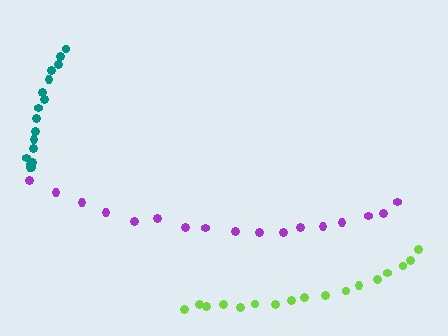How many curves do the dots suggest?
There are 3 distinct paths.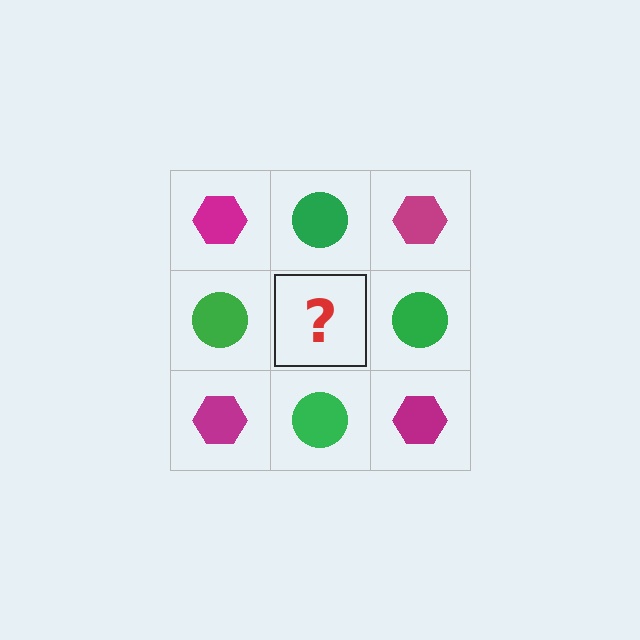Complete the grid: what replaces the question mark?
The question mark should be replaced with a magenta hexagon.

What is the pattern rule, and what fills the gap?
The rule is that it alternates magenta hexagon and green circle in a checkerboard pattern. The gap should be filled with a magenta hexagon.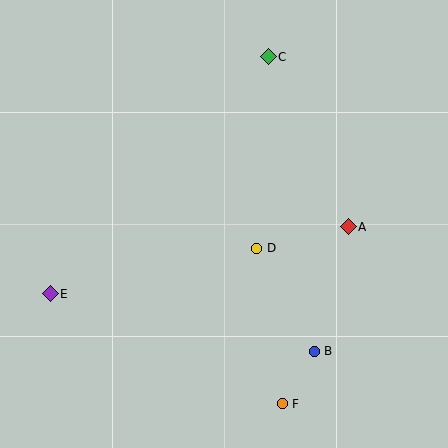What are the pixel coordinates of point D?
Point D is at (257, 248).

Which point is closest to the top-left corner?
Point C is closest to the top-left corner.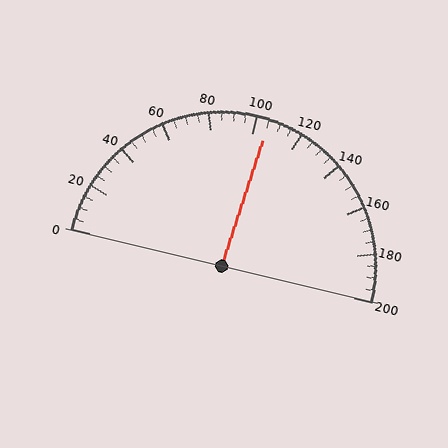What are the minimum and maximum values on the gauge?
The gauge ranges from 0 to 200.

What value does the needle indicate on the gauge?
The needle indicates approximately 105.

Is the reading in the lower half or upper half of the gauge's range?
The reading is in the upper half of the range (0 to 200).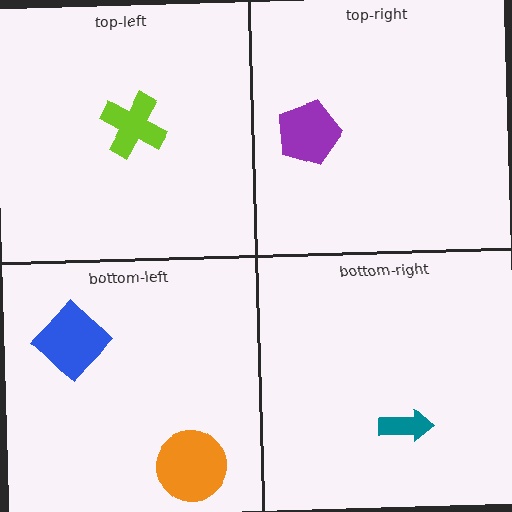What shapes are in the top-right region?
The purple pentagon.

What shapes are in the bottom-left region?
The orange circle, the blue diamond.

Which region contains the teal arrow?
The bottom-right region.